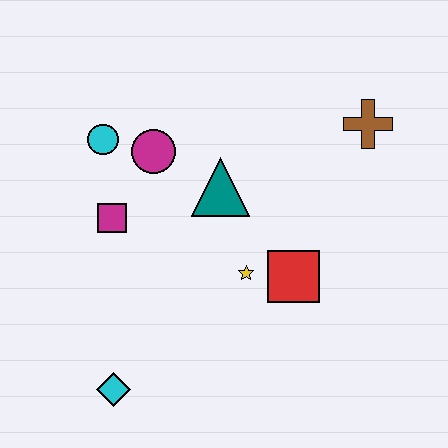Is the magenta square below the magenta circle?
Yes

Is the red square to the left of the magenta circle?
No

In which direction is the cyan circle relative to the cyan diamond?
The cyan circle is above the cyan diamond.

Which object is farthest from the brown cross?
The cyan diamond is farthest from the brown cross.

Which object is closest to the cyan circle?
The magenta circle is closest to the cyan circle.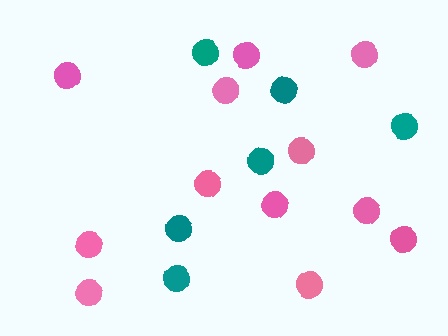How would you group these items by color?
There are 2 groups: one group of teal circles (6) and one group of pink circles (12).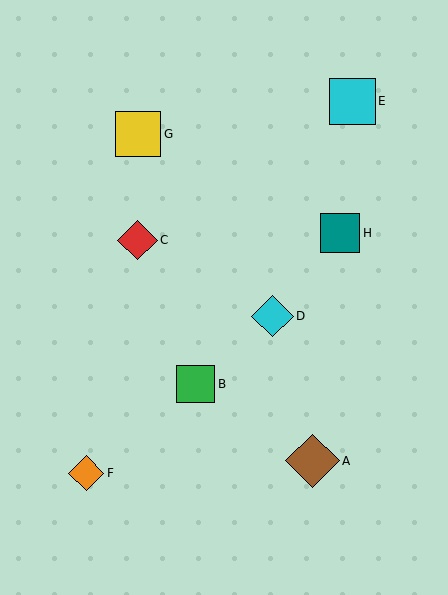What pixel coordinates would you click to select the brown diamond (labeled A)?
Click at (313, 461) to select the brown diamond A.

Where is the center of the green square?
The center of the green square is at (196, 384).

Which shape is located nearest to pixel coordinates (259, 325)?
The cyan diamond (labeled D) at (273, 316) is nearest to that location.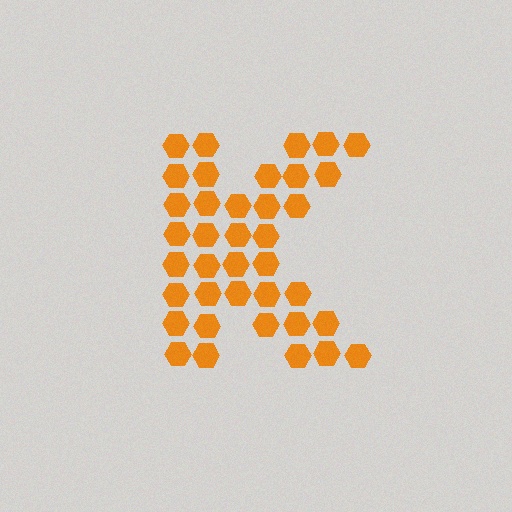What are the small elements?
The small elements are hexagons.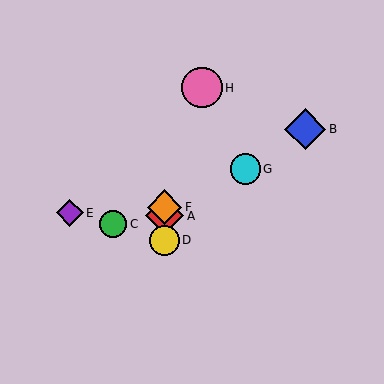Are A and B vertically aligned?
No, A is at x≈164 and B is at x≈305.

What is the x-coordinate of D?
Object D is at x≈164.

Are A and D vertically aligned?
Yes, both are at x≈164.